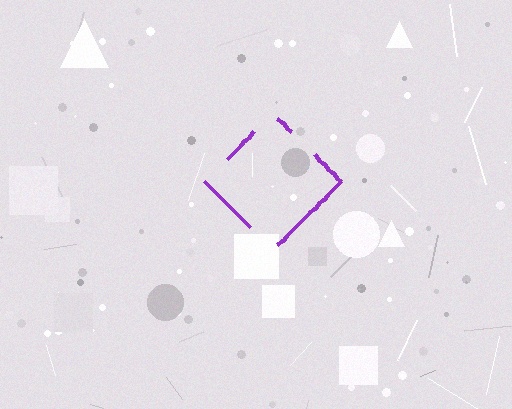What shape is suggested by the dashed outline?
The dashed outline suggests a diamond.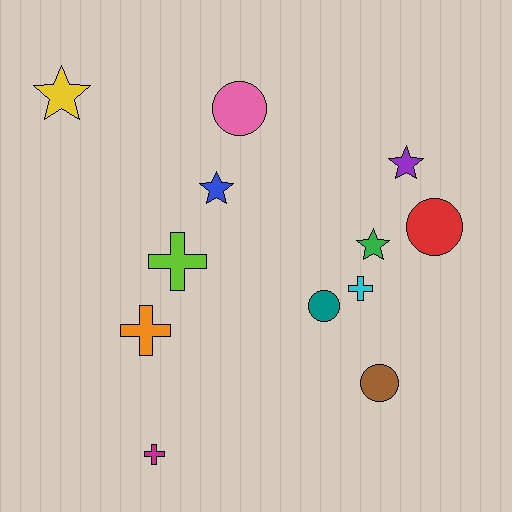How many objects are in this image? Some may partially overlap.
There are 12 objects.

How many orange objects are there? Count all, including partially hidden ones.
There is 1 orange object.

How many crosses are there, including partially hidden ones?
There are 4 crosses.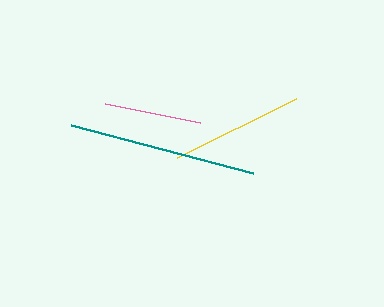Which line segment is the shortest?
The pink line is the shortest at approximately 97 pixels.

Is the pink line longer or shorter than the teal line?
The teal line is longer than the pink line.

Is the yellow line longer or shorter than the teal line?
The teal line is longer than the yellow line.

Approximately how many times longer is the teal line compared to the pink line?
The teal line is approximately 1.9 times the length of the pink line.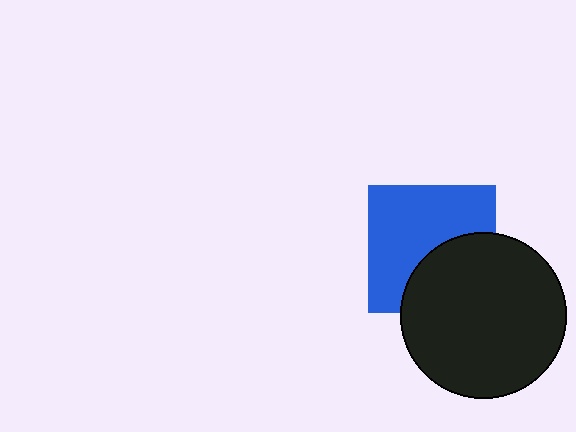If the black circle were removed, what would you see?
You would see the complete blue square.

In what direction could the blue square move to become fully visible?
The blue square could move toward the upper-left. That would shift it out from behind the black circle entirely.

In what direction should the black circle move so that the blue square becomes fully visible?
The black circle should move toward the lower-right. That is the shortest direction to clear the overlap and leave the blue square fully visible.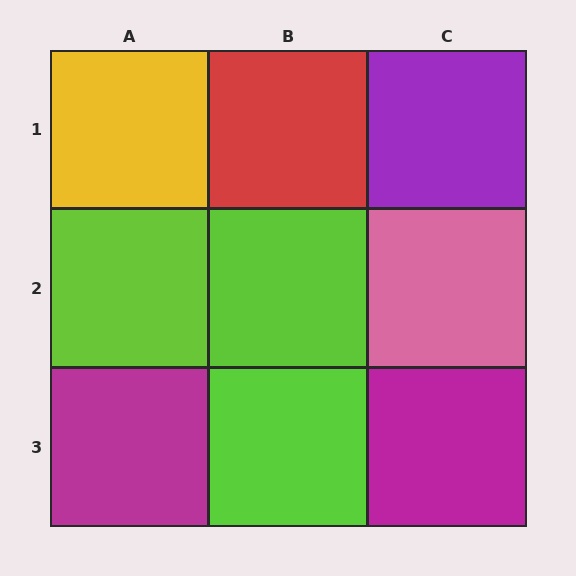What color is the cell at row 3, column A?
Magenta.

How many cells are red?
1 cell is red.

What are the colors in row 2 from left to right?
Lime, lime, pink.